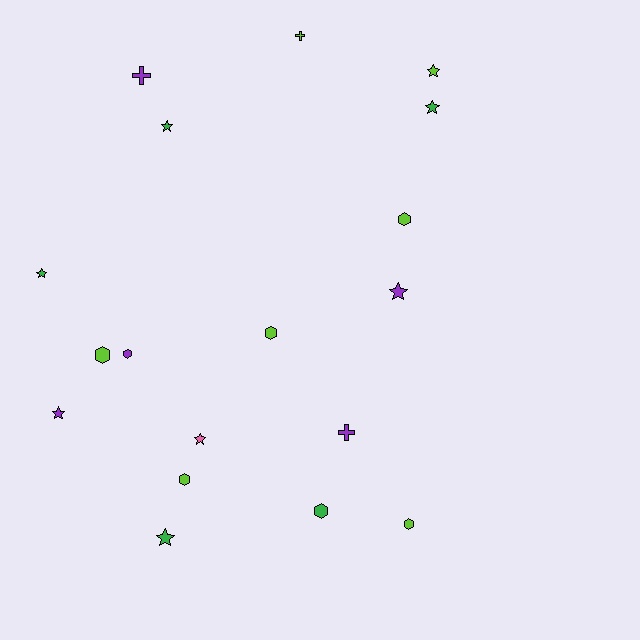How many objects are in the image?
There are 18 objects.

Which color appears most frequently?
Lime, with 7 objects.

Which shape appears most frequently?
Star, with 8 objects.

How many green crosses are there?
There are no green crosses.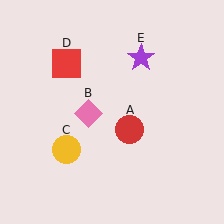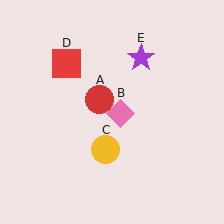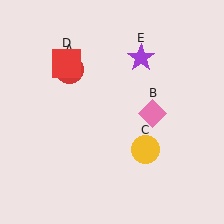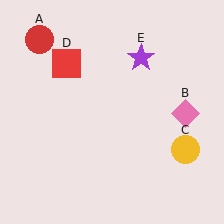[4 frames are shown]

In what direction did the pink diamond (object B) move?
The pink diamond (object B) moved right.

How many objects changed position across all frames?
3 objects changed position: red circle (object A), pink diamond (object B), yellow circle (object C).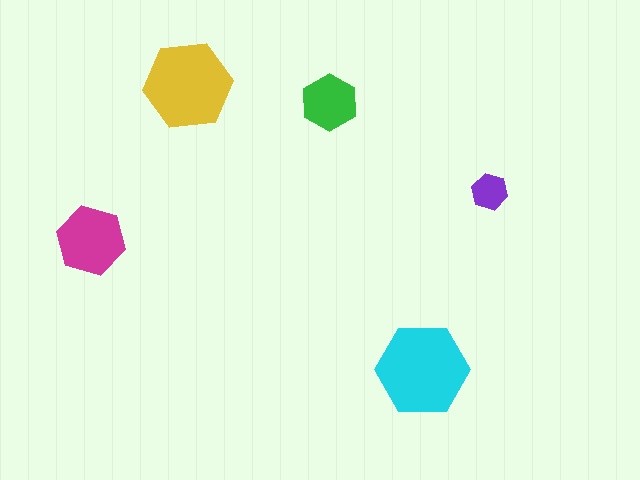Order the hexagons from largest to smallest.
the cyan one, the yellow one, the magenta one, the green one, the purple one.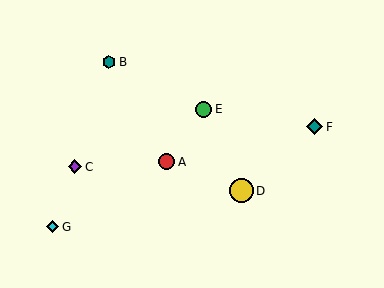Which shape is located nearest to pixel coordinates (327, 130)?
The teal diamond (labeled F) at (314, 127) is nearest to that location.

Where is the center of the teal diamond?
The center of the teal diamond is at (314, 127).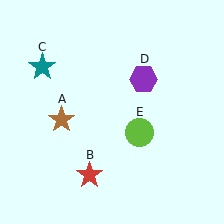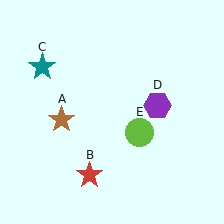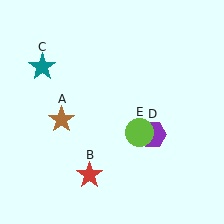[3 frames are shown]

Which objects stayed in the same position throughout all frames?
Brown star (object A) and red star (object B) and teal star (object C) and lime circle (object E) remained stationary.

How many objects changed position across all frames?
1 object changed position: purple hexagon (object D).